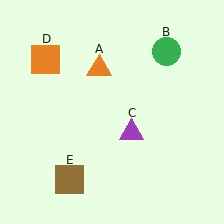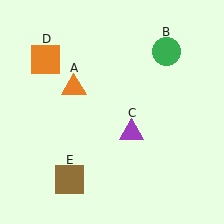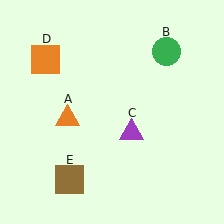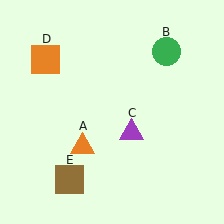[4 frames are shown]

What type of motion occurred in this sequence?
The orange triangle (object A) rotated counterclockwise around the center of the scene.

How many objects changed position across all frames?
1 object changed position: orange triangle (object A).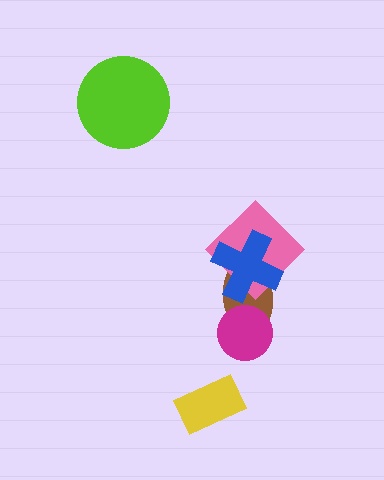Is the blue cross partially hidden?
No, no other shape covers it.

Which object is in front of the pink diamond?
The blue cross is in front of the pink diamond.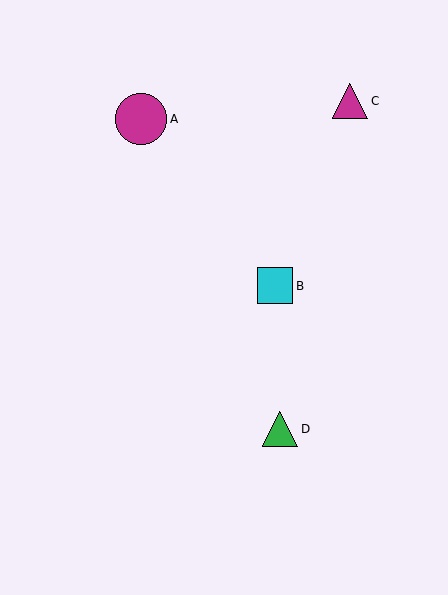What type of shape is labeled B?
Shape B is a cyan square.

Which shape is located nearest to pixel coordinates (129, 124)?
The magenta circle (labeled A) at (141, 119) is nearest to that location.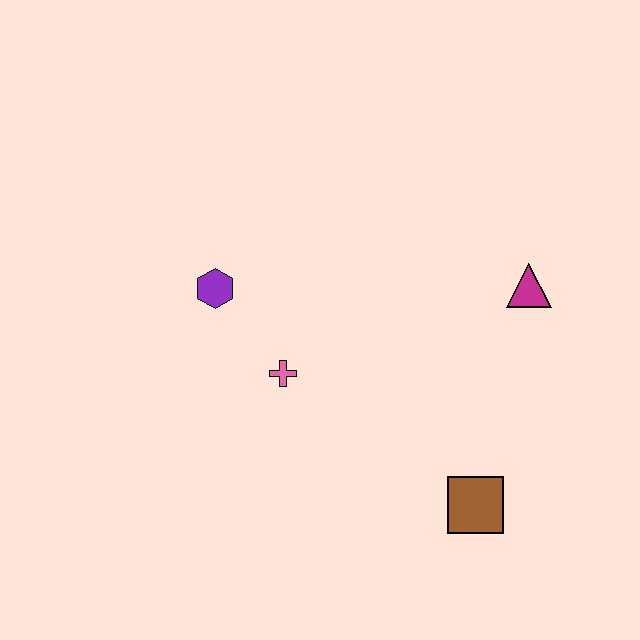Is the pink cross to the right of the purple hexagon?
Yes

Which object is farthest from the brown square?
The purple hexagon is farthest from the brown square.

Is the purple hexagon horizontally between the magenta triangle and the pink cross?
No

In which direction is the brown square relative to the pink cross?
The brown square is to the right of the pink cross.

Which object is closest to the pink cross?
The purple hexagon is closest to the pink cross.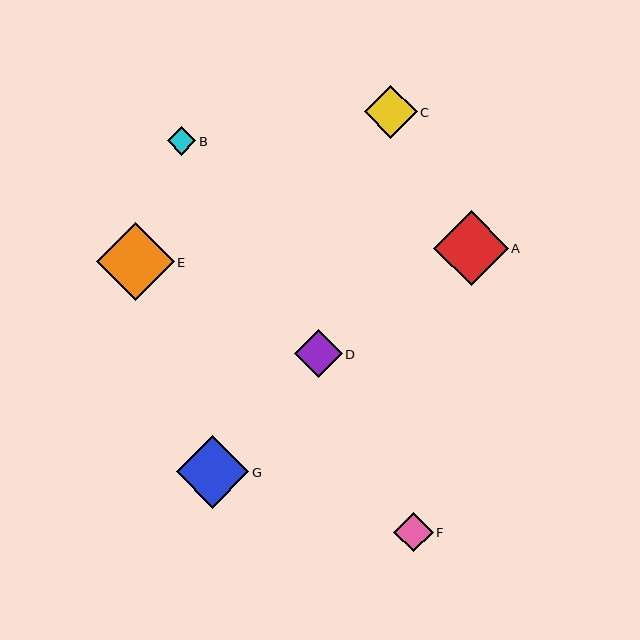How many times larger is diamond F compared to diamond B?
Diamond F is approximately 1.4 times the size of diamond B.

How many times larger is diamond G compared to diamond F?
Diamond G is approximately 1.8 times the size of diamond F.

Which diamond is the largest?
Diamond E is the largest with a size of approximately 78 pixels.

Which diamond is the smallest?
Diamond B is the smallest with a size of approximately 29 pixels.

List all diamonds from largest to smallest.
From largest to smallest: E, A, G, C, D, F, B.